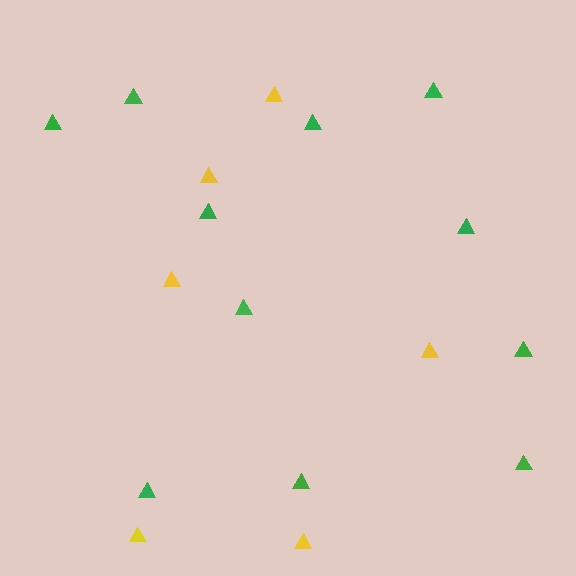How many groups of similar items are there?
There are 2 groups: one group of green triangles (11) and one group of yellow triangles (6).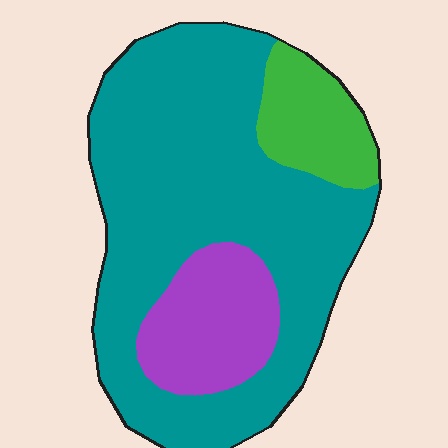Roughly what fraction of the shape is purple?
Purple covers about 15% of the shape.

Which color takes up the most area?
Teal, at roughly 70%.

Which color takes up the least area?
Green, at roughly 10%.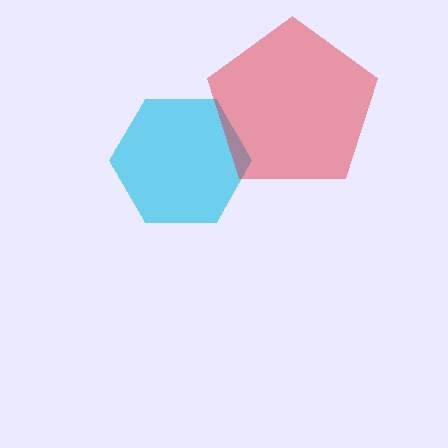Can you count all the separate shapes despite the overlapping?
Yes, there are 2 separate shapes.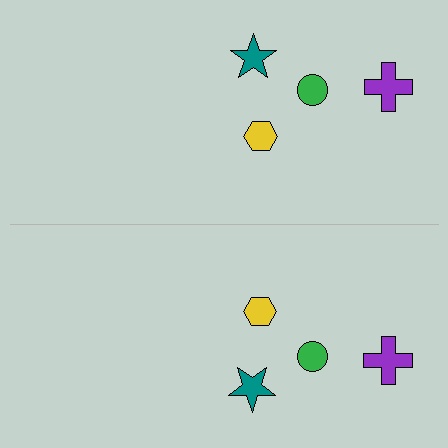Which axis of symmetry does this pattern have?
The pattern has a horizontal axis of symmetry running through the center of the image.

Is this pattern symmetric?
Yes, this pattern has bilateral (reflection) symmetry.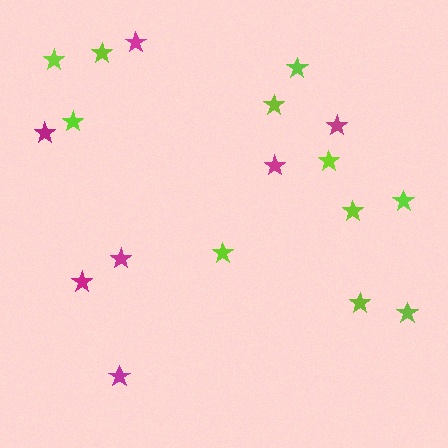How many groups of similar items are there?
There are 2 groups: one group of lime stars (11) and one group of magenta stars (7).